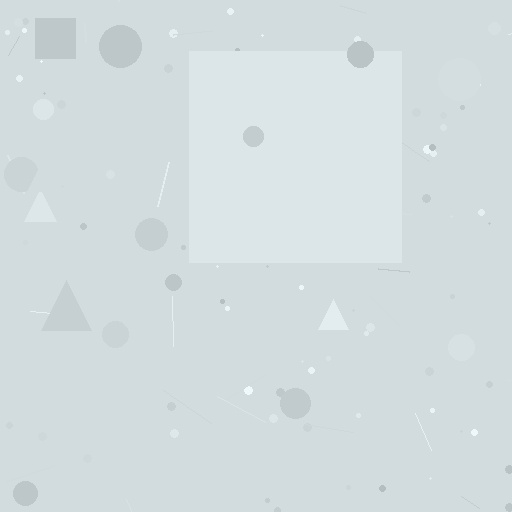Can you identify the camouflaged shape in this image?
The camouflaged shape is a square.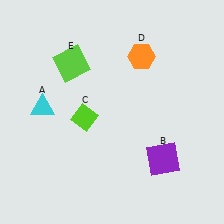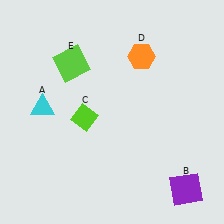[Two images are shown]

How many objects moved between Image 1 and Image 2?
1 object moved between the two images.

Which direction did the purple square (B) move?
The purple square (B) moved down.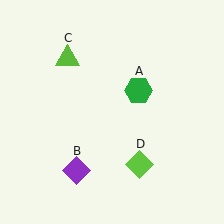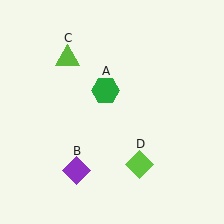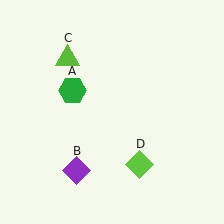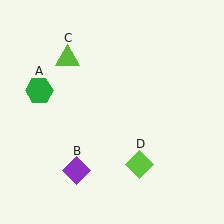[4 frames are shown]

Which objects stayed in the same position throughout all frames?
Purple diamond (object B) and lime triangle (object C) and lime diamond (object D) remained stationary.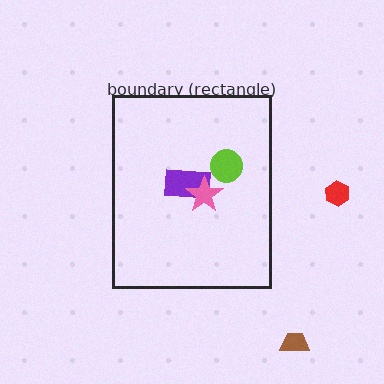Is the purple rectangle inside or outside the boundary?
Inside.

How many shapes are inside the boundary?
3 inside, 2 outside.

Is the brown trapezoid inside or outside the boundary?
Outside.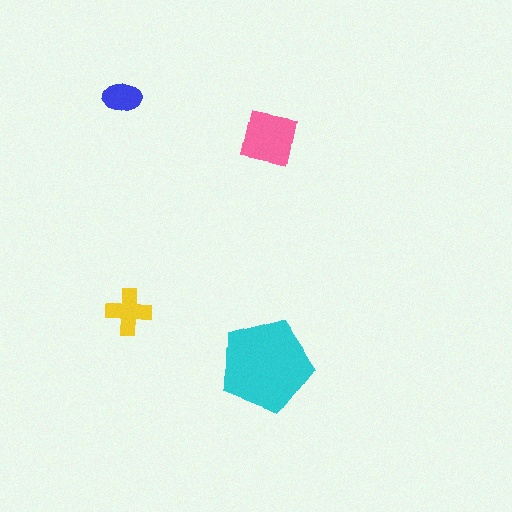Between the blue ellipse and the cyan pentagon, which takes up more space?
The cyan pentagon.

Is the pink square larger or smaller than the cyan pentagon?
Smaller.